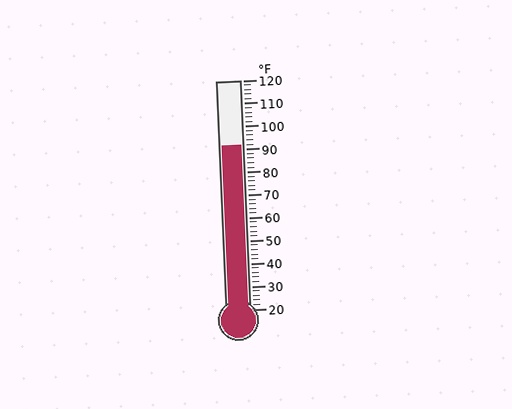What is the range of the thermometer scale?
The thermometer scale ranges from 20°F to 120°F.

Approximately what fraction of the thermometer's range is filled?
The thermometer is filled to approximately 70% of its range.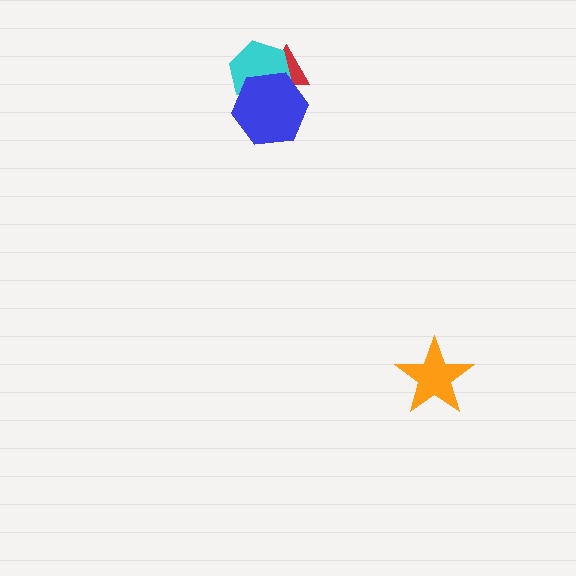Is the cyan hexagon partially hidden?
Yes, it is partially covered by another shape.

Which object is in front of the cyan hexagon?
The blue hexagon is in front of the cyan hexagon.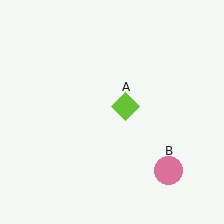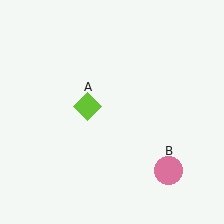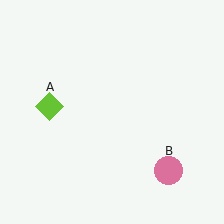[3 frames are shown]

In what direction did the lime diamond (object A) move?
The lime diamond (object A) moved left.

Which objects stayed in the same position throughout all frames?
Pink circle (object B) remained stationary.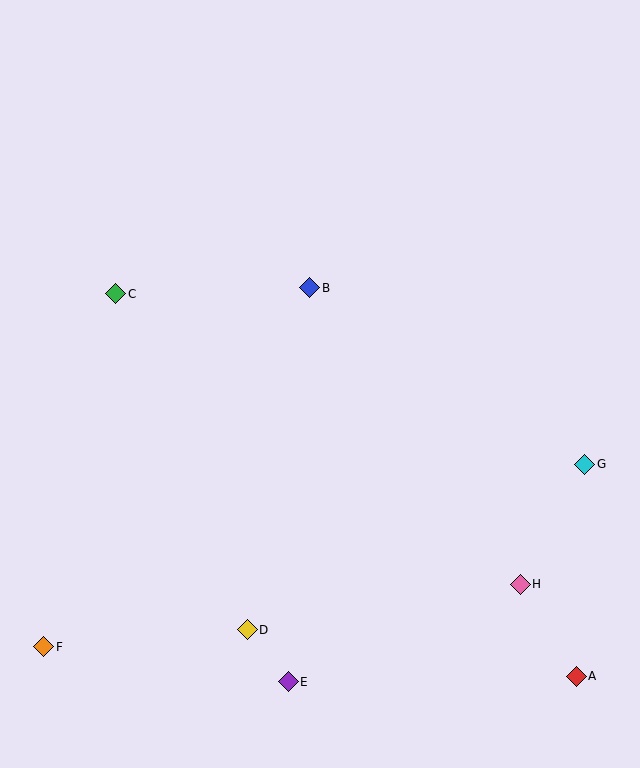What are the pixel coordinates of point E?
Point E is at (288, 682).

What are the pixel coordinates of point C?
Point C is at (116, 294).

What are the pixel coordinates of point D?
Point D is at (247, 630).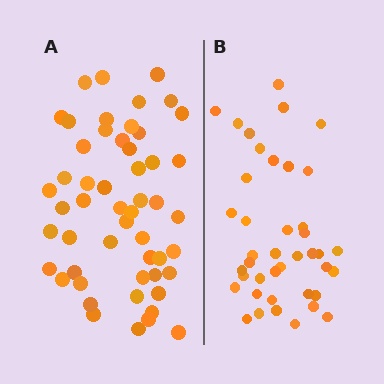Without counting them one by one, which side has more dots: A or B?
Region A (the left region) has more dots.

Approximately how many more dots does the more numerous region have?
Region A has roughly 12 or so more dots than region B.